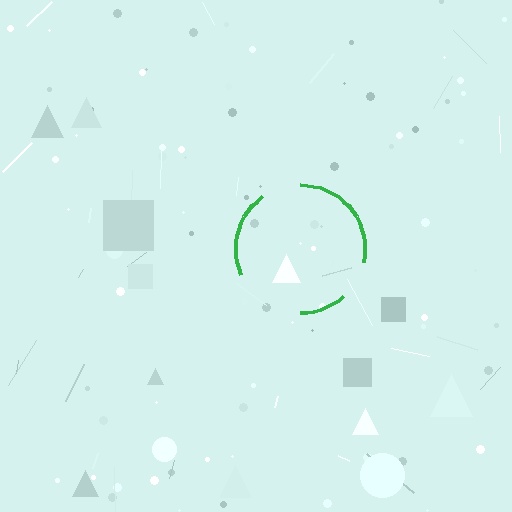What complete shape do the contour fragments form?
The contour fragments form a circle.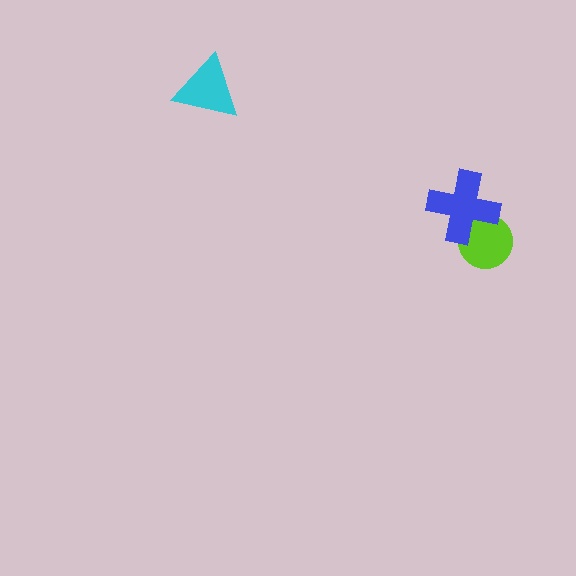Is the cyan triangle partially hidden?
No, no other shape covers it.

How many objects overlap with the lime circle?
1 object overlaps with the lime circle.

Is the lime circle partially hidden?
Yes, it is partially covered by another shape.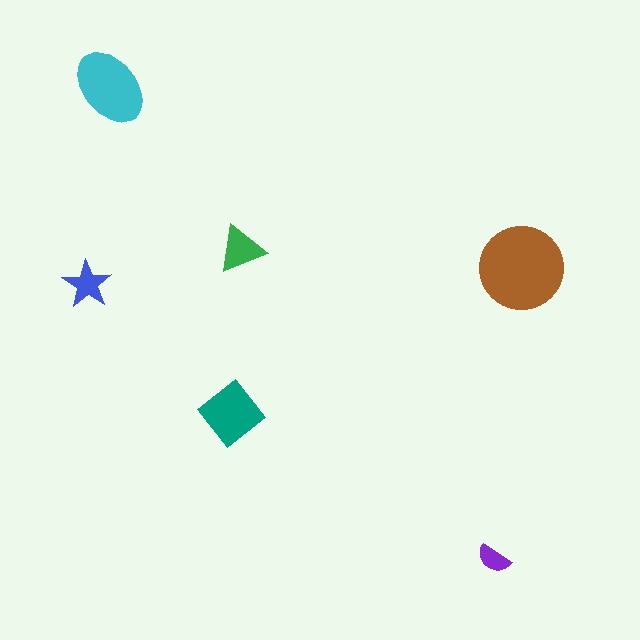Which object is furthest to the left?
The blue star is leftmost.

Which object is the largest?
The brown circle.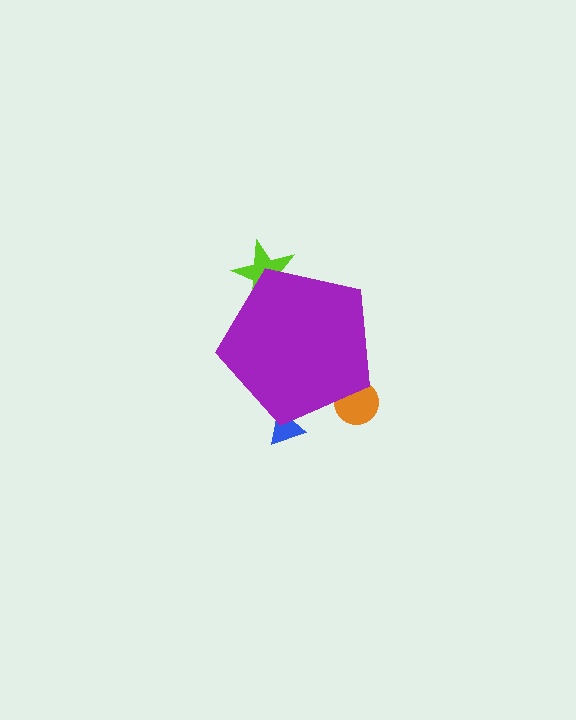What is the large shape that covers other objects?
A purple pentagon.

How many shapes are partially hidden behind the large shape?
3 shapes are partially hidden.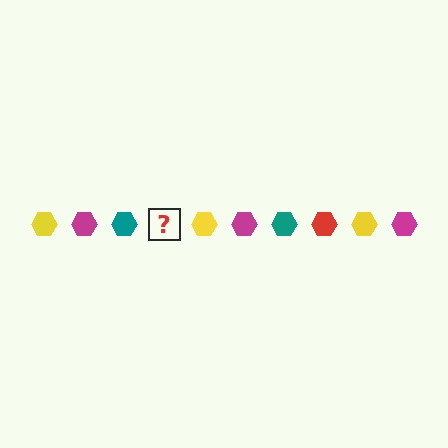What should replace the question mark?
The question mark should be replaced with a red hexagon.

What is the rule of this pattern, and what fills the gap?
The rule is that the pattern cycles through yellow, magenta, teal, red hexagons. The gap should be filled with a red hexagon.